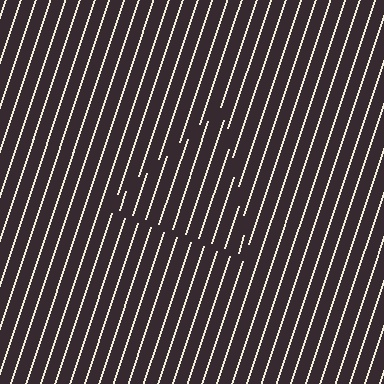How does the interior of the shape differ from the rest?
The interior of the shape contains the same grating, shifted by half a period — the contour is defined by the phase discontinuity where line-ends from the inner and outer gratings abut.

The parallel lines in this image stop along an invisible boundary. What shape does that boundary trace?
An illusory triangle. The interior of the shape contains the same grating, shifted by half a period — the contour is defined by the phase discontinuity where line-ends from the inner and outer gratings abut.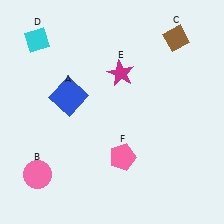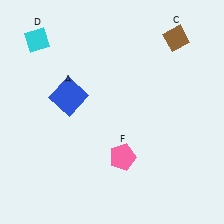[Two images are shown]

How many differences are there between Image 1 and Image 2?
There are 2 differences between the two images.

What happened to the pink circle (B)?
The pink circle (B) was removed in Image 2. It was in the bottom-left area of Image 1.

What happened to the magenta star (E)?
The magenta star (E) was removed in Image 2. It was in the top-right area of Image 1.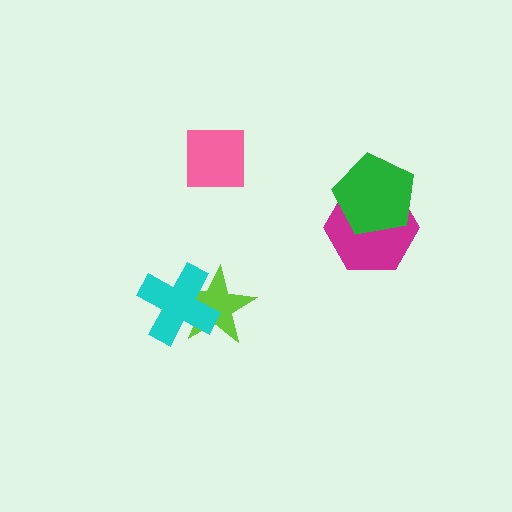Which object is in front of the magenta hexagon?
The green pentagon is in front of the magenta hexagon.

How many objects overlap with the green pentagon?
1 object overlaps with the green pentagon.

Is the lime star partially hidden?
Yes, it is partially covered by another shape.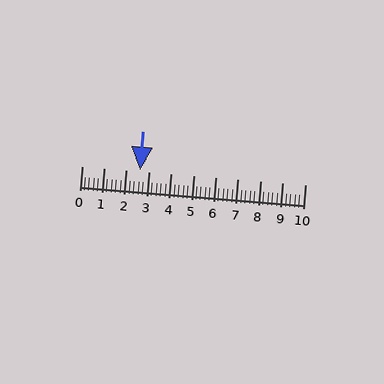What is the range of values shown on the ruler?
The ruler shows values from 0 to 10.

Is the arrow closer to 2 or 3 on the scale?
The arrow is closer to 3.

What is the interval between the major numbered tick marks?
The major tick marks are spaced 1 units apart.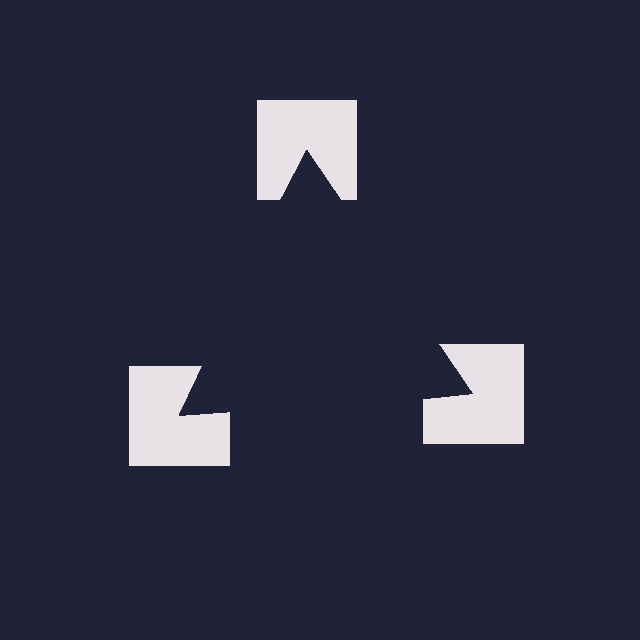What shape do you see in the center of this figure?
An illusory triangle — its edges are inferred from the aligned wedge cuts in the notched squares, not physically drawn.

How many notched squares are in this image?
There are 3 — one at each vertex of the illusory triangle.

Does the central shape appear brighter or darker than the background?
It typically appears slightly darker than the background, even though no actual brightness change is drawn.